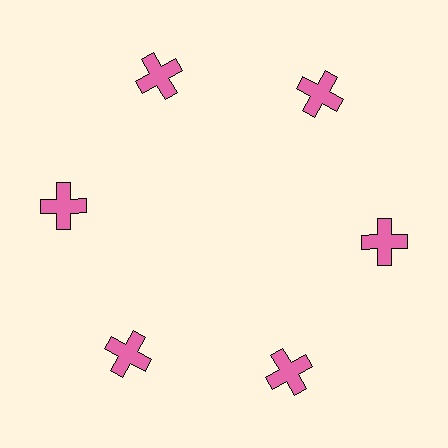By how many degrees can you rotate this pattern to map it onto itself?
The pattern maps onto itself every 60 degrees of rotation.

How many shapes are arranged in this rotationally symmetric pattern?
There are 6 shapes, arranged in 6 groups of 1.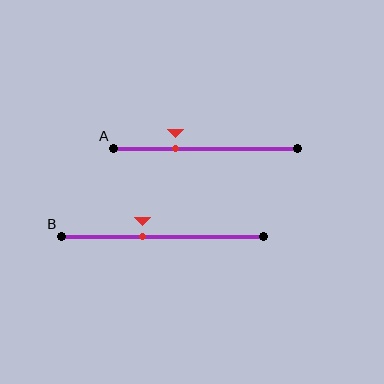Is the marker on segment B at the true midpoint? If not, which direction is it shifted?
No, the marker on segment B is shifted to the left by about 10% of the segment length.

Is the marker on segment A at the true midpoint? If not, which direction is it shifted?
No, the marker on segment A is shifted to the left by about 16% of the segment length.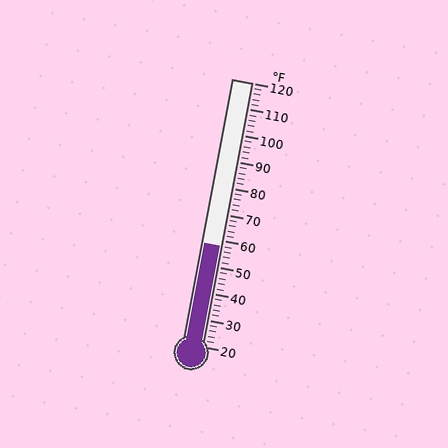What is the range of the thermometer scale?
The thermometer scale ranges from 20°F to 120°F.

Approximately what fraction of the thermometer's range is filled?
The thermometer is filled to approximately 40% of its range.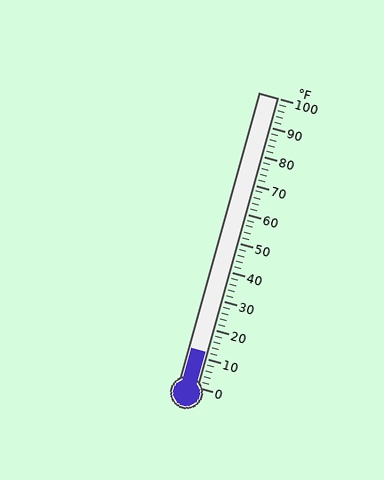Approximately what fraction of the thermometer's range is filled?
The thermometer is filled to approximately 10% of its range.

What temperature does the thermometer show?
The thermometer shows approximately 12°F.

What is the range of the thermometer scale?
The thermometer scale ranges from 0°F to 100°F.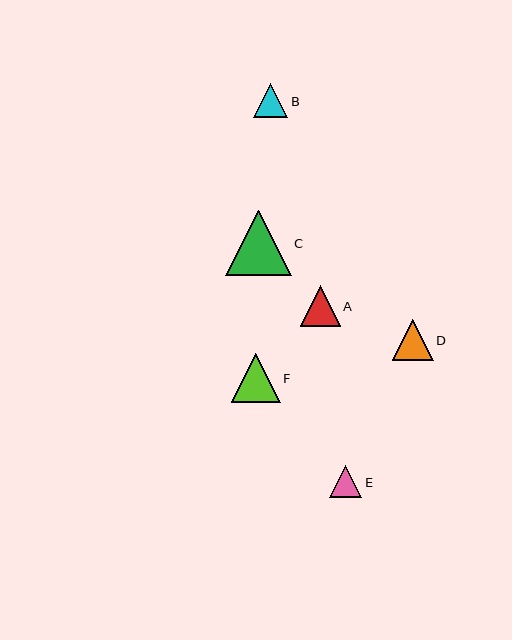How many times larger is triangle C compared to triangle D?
Triangle C is approximately 1.6 times the size of triangle D.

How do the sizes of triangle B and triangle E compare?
Triangle B and triangle E are approximately the same size.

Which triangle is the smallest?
Triangle E is the smallest with a size of approximately 32 pixels.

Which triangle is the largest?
Triangle C is the largest with a size of approximately 65 pixels.